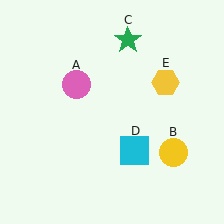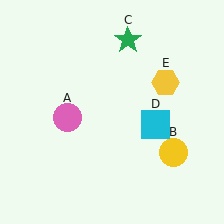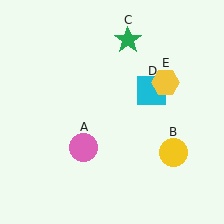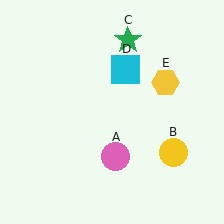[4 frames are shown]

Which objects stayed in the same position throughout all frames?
Yellow circle (object B) and green star (object C) and yellow hexagon (object E) remained stationary.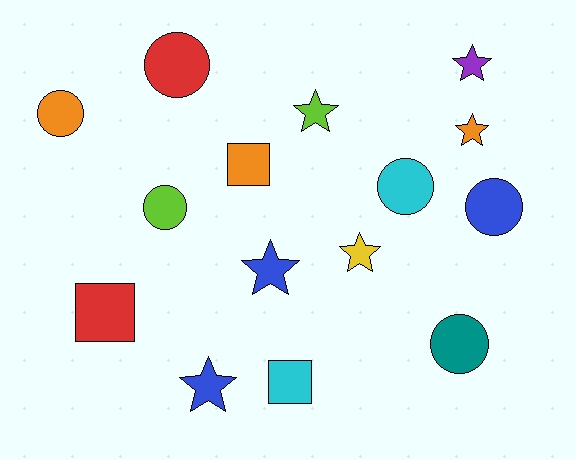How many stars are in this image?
There are 6 stars.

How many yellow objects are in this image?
There is 1 yellow object.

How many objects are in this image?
There are 15 objects.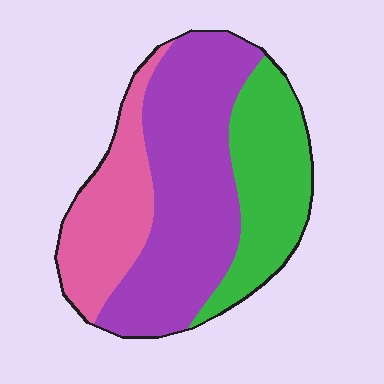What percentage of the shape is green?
Green covers 28% of the shape.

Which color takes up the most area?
Purple, at roughly 50%.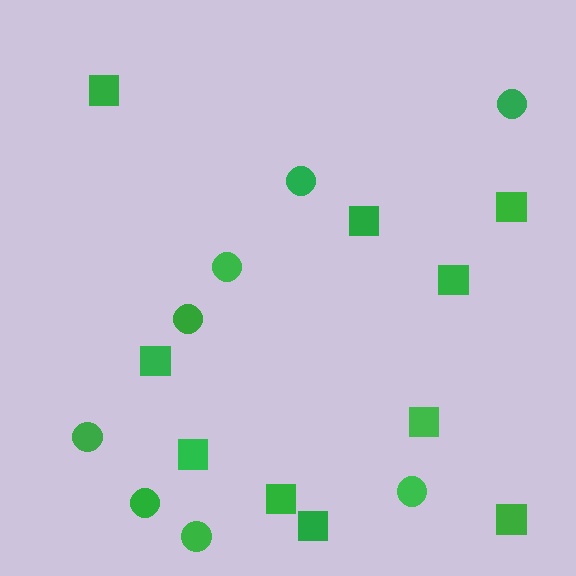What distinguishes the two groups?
There are 2 groups: one group of squares (10) and one group of circles (8).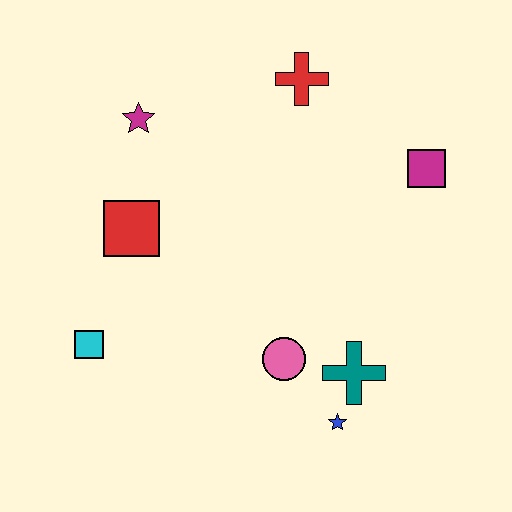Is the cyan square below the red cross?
Yes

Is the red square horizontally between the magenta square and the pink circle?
No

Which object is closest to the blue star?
The teal cross is closest to the blue star.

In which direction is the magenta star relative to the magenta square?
The magenta star is to the left of the magenta square.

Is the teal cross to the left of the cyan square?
No